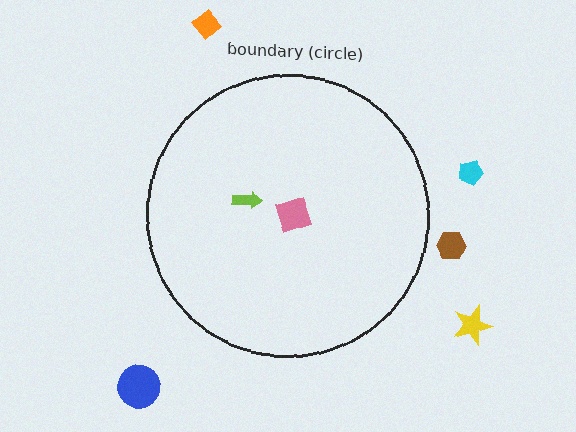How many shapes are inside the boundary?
2 inside, 5 outside.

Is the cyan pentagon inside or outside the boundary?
Outside.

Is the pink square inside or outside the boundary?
Inside.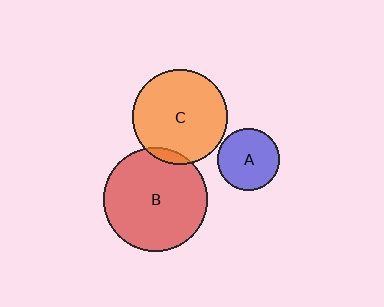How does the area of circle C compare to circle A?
Approximately 2.3 times.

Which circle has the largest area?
Circle B (red).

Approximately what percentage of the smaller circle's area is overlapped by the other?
Approximately 5%.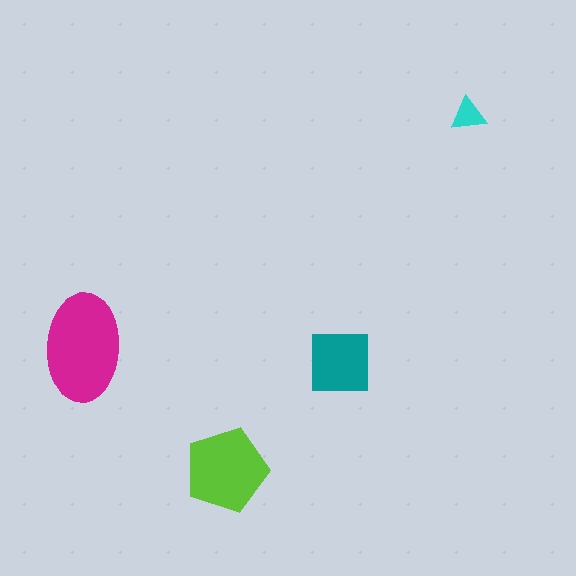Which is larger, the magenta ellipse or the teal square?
The magenta ellipse.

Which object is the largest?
The magenta ellipse.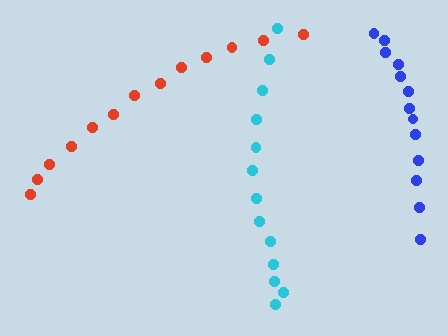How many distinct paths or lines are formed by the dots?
There are 3 distinct paths.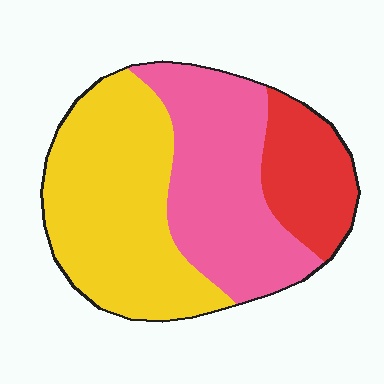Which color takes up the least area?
Red, at roughly 20%.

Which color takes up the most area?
Yellow, at roughly 45%.